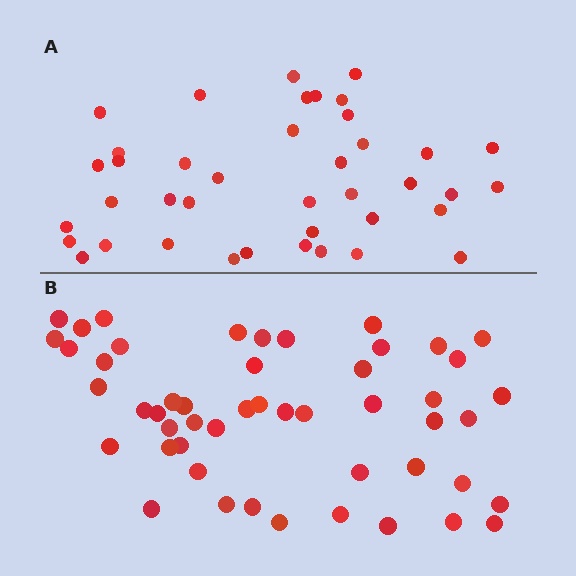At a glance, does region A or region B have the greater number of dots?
Region B (the bottom region) has more dots.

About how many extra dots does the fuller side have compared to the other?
Region B has roughly 10 or so more dots than region A.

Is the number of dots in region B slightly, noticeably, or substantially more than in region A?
Region B has noticeably more, but not dramatically so. The ratio is roughly 1.2 to 1.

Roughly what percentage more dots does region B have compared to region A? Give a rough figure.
About 25% more.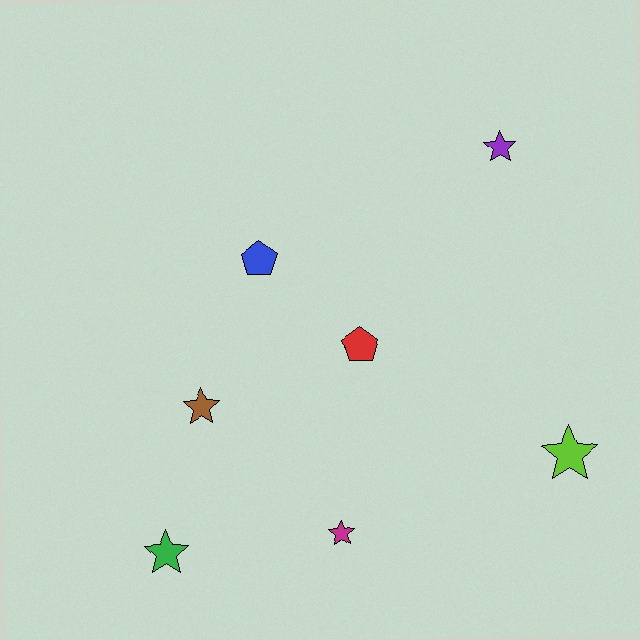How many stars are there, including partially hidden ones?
There are 5 stars.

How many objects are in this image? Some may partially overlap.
There are 7 objects.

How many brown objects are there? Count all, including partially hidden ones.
There is 1 brown object.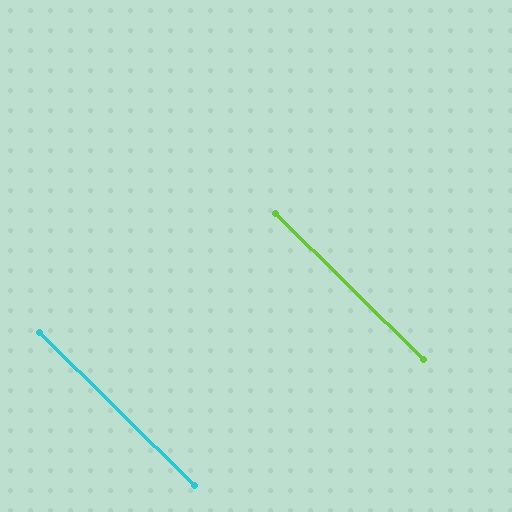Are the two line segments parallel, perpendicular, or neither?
Parallel — their directions differ by only 0.3°.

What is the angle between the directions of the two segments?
Approximately 0 degrees.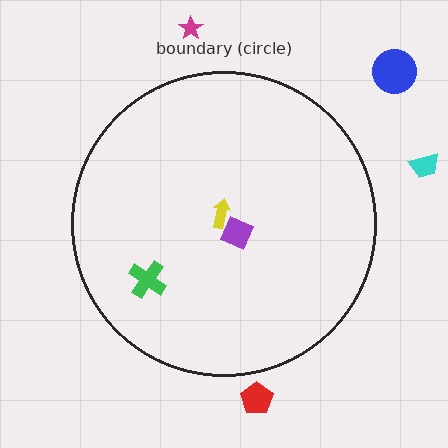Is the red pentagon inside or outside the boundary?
Outside.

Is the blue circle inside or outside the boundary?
Outside.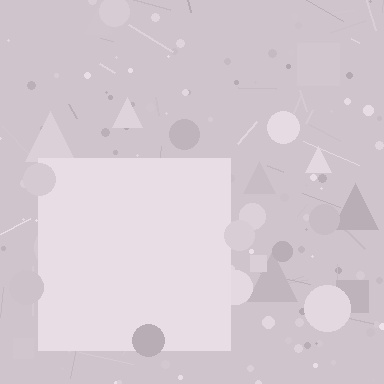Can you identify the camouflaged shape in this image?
The camouflaged shape is a square.